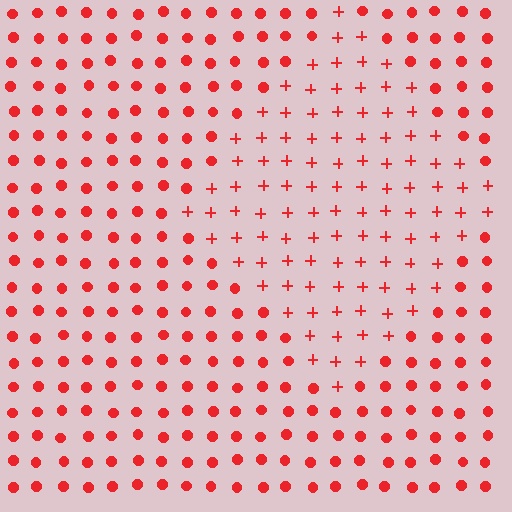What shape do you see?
I see a diamond.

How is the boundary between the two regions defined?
The boundary is defined by a change in element shape: plus signs inside vs. circles outside. All elements share the same color and spacing.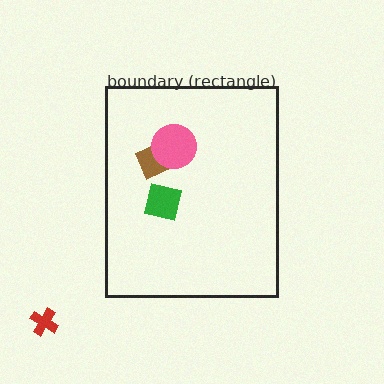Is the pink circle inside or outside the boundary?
Inside.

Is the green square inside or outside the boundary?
Inside.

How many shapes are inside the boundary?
3 inside, 1 outside.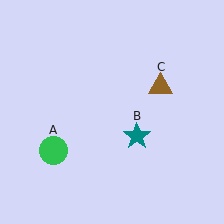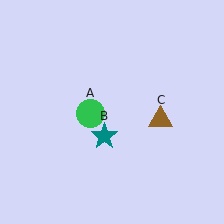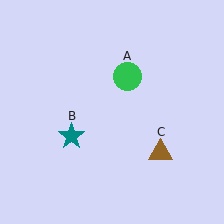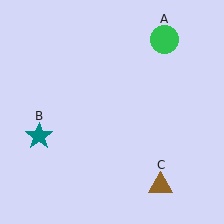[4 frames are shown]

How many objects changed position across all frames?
3 objects changed position: green circle (object A), teal star (object B), brown triangle (object C).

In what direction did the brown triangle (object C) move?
The brown triangle (object C) moved down.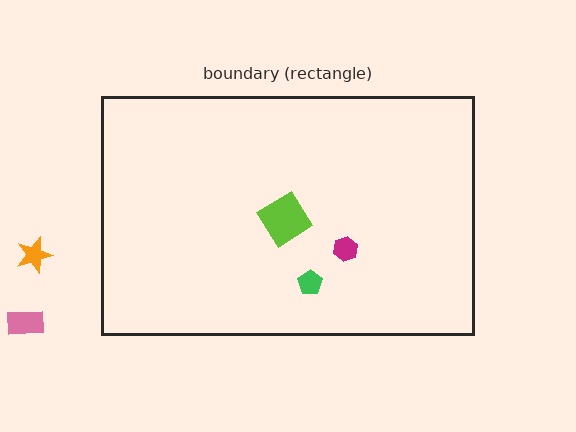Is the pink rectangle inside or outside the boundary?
Outside.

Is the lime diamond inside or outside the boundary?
Inside.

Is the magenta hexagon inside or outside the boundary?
Inside.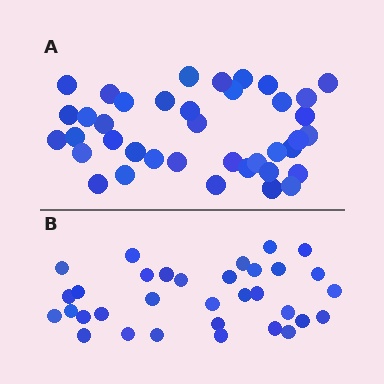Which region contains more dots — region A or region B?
Region A (the top region) has more dots.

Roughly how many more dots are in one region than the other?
Region A has about 6 more dots than region B.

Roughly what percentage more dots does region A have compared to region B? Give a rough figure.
About 20% more.